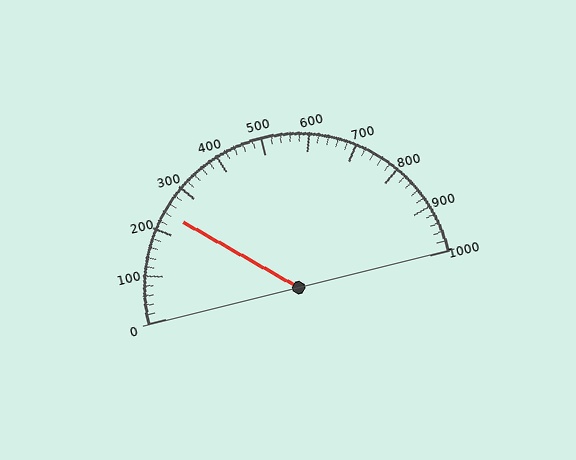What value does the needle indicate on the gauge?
The needle indicates approximately 240.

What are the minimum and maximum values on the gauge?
The gauge ranges from 0 to 1000.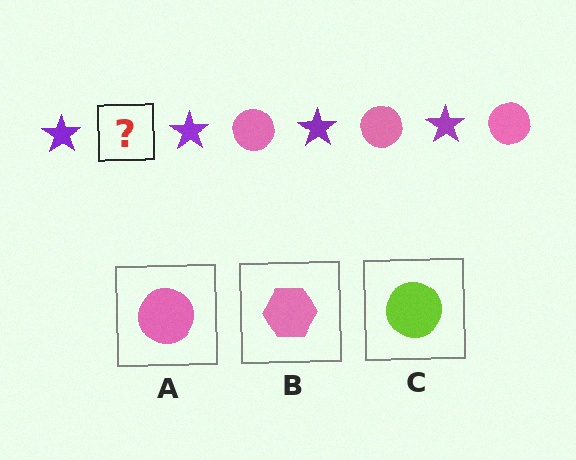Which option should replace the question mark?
Option A.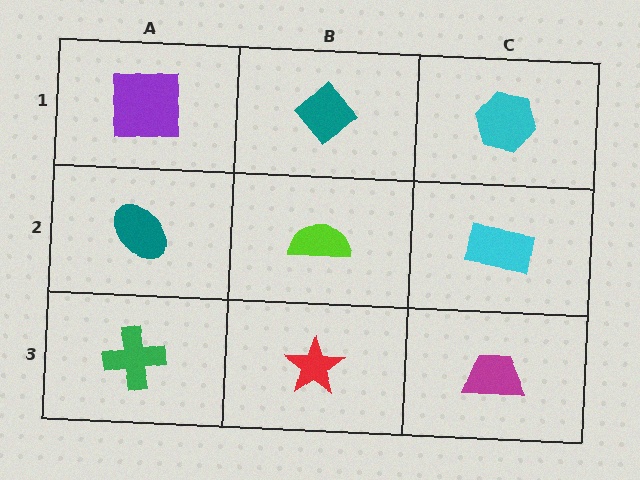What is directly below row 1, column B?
A lime semicircle.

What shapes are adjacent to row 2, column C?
A cyan hexagon (row 1, column C), a magenta trapezoid (row 3, column C), a lime semicircle (row 2, column B).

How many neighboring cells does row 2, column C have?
3.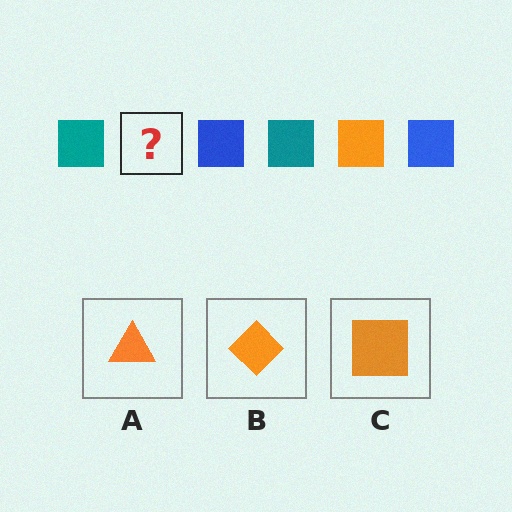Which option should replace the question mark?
Option C.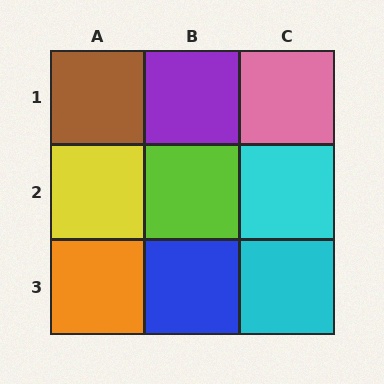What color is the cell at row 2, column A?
Yellow.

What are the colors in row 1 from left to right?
Brown, purple, pink.